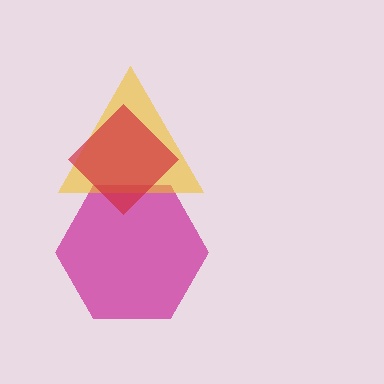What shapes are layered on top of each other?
The layered shapes are: a magenta hexagon, a yellow triangle, a red diamond.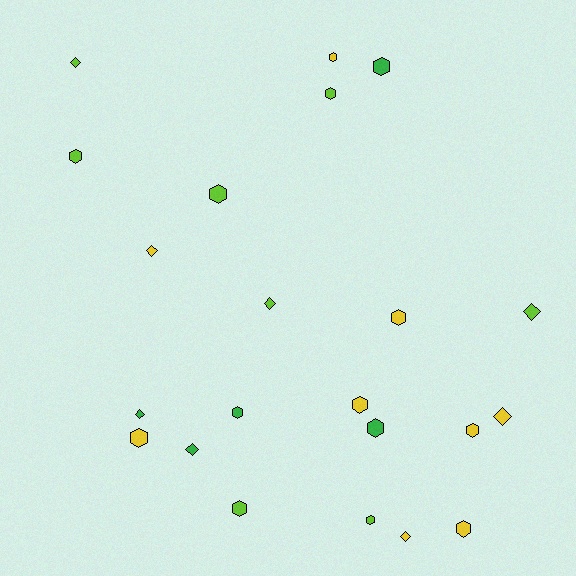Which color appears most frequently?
Yellow, with 9 objects.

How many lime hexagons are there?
There are 5 lime hexagons.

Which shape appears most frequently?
Hexagon, with 14 objects.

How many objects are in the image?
There are 22 objects.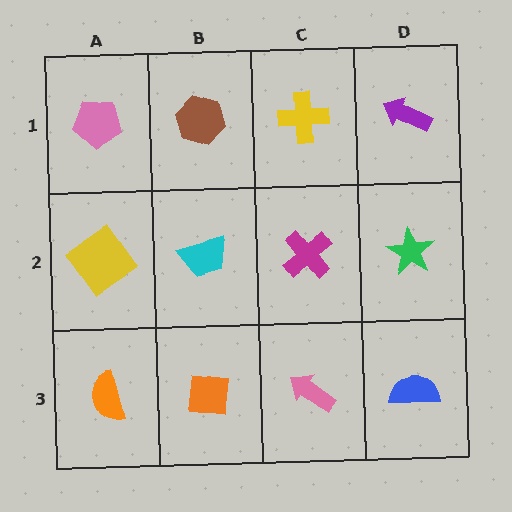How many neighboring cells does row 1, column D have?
2.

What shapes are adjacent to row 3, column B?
A cyan trapezoid (row 2, column B), an orange semicircle (row 3, column A), a pink arrow (row 3, column C).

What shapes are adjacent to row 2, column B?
A brown hexagon (row 1, column B), an orange square (row 3, column B), a yellow diamond (row 2, column A), a magenta cross (row 2, column C).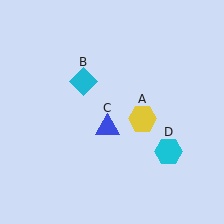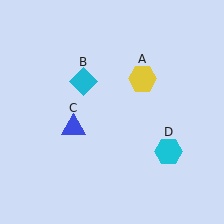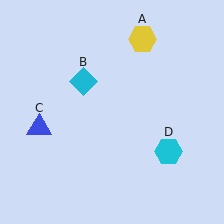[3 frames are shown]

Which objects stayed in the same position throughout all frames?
Cyan diamond (object B) and cyan hexagon (object D) remained stationary.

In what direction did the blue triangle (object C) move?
The blue triangle (object C) moved left.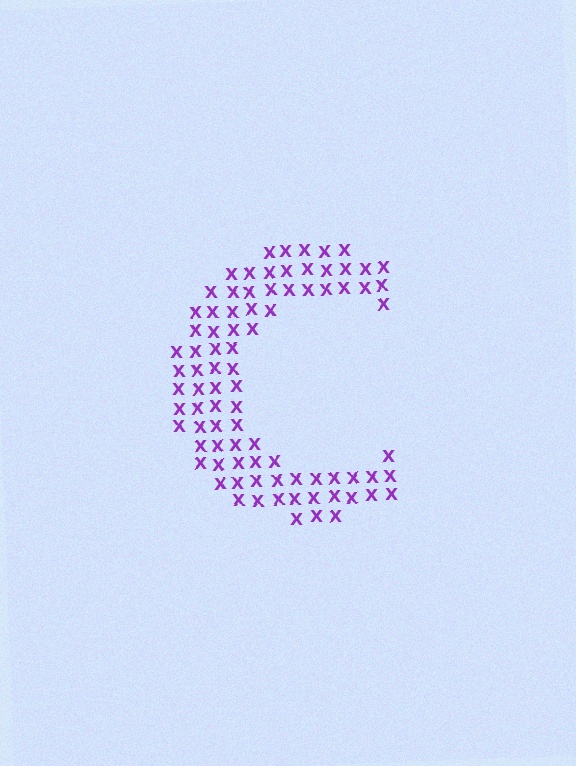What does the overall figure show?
The overall figure shows the letter C.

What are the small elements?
The small elements are letter X's.